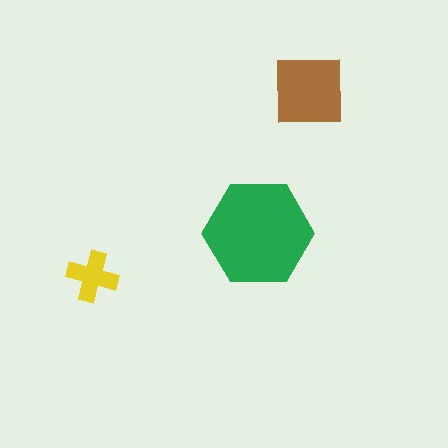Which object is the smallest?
The yellow cross.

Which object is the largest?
The green hexagon.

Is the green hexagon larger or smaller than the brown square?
Larger.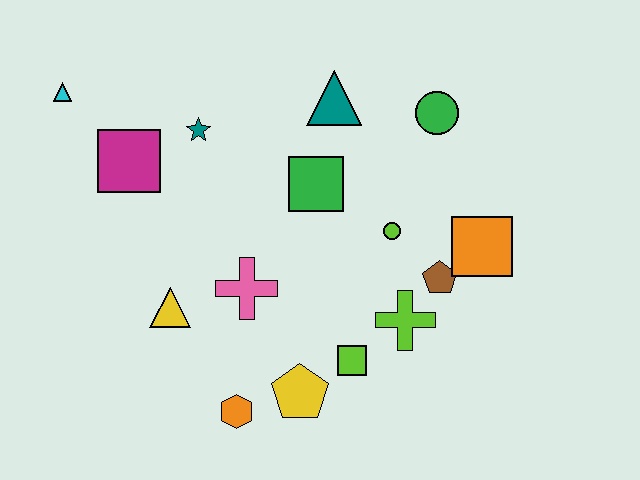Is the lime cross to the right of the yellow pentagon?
Yes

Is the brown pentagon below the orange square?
Yes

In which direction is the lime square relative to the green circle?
The lime square is below the green circle.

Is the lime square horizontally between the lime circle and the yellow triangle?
Yes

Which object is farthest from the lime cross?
The cyan triangle is farthest from the lime cross.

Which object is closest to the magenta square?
The teal star is closest to the magenta square.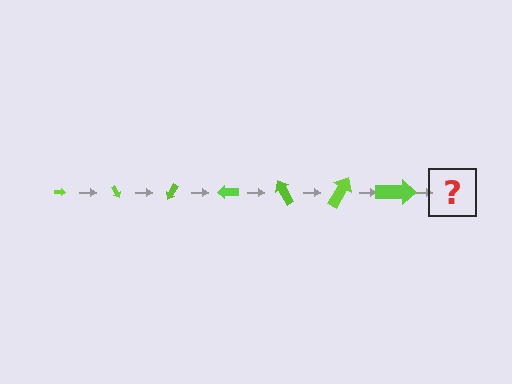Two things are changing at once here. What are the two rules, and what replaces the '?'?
The two rules are that the arrow grows larger each step and it rotates 60 degrees each step. The '?' should be an arrow, larger than the previous one and rotated 420 degrees from the start.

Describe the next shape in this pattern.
It should be an arrow, larger than the previous one and rotated 420 degrees from the start.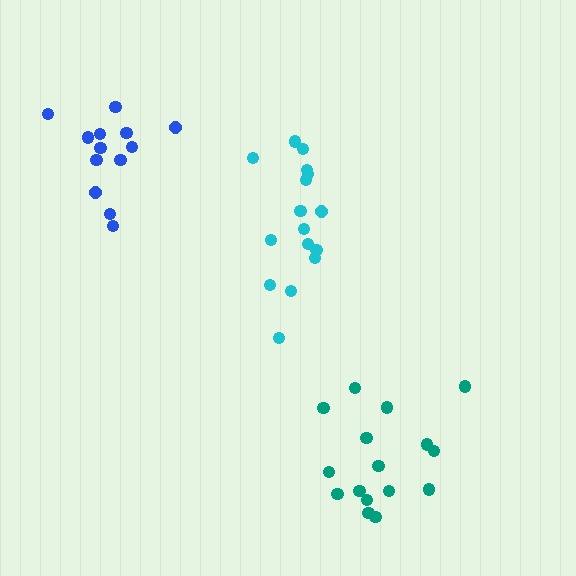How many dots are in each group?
Group 1: 16 dots, Group 2: 13 dots, Group 3: 16 dots (45 total).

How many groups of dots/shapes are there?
There are 3 groups.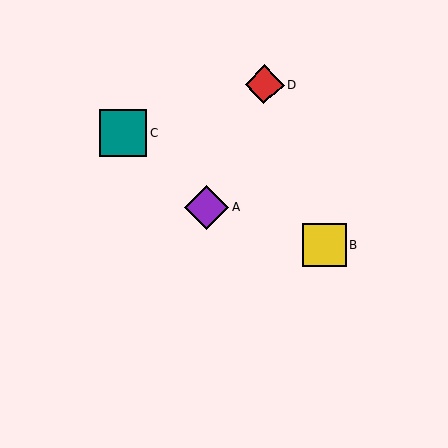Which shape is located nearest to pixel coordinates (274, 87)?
The red diamond (labeled D) at (264, 85) is nearest to that location.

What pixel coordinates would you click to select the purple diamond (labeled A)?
Click at (207, 207) to select the purple diamond A.